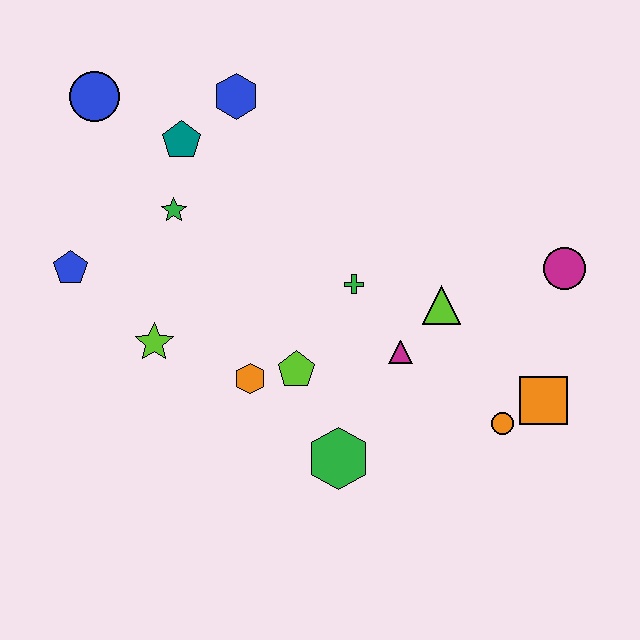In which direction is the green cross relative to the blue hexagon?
The green cross is below the blue hexagon.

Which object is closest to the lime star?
The orange hexagon is closest to the lime star.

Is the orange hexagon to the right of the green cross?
No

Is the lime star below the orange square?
No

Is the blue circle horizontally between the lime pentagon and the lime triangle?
No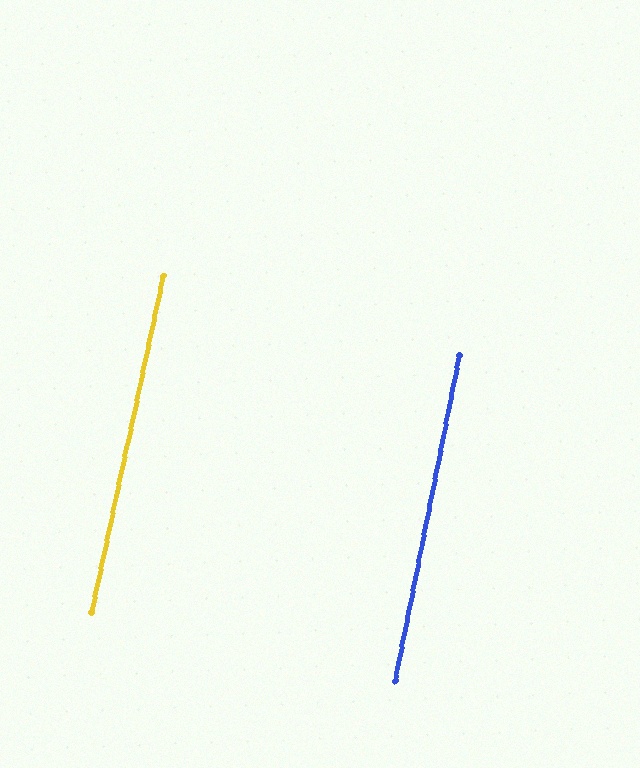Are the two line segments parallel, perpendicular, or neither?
Parallel — their directions differ by only 0.9°.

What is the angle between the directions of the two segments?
Approximately 1 degree.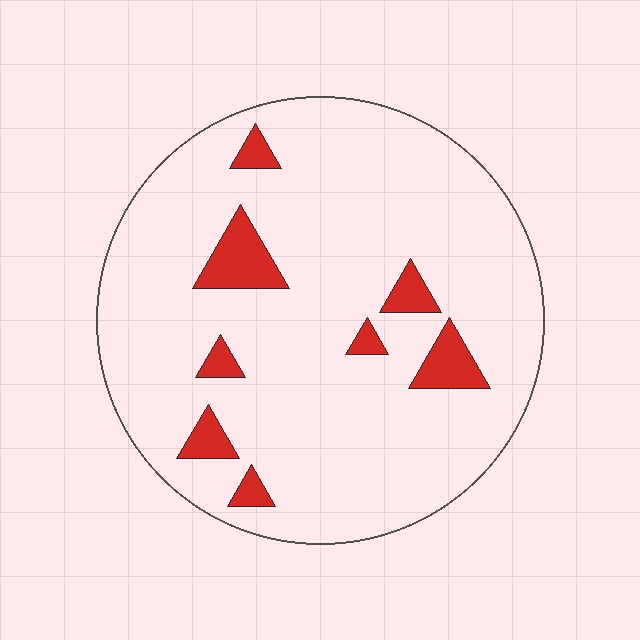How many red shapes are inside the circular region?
8.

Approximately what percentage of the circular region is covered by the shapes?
Approximately 10%.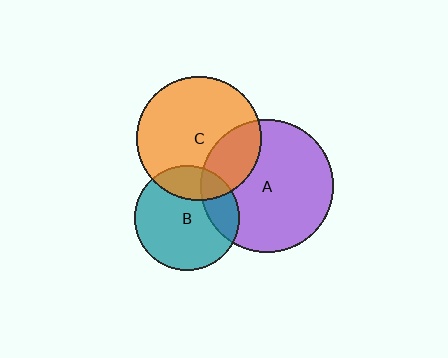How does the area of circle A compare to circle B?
Approximately 1.6 times.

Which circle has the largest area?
Circle A (purple).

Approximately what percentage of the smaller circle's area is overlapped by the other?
Approximately 20%.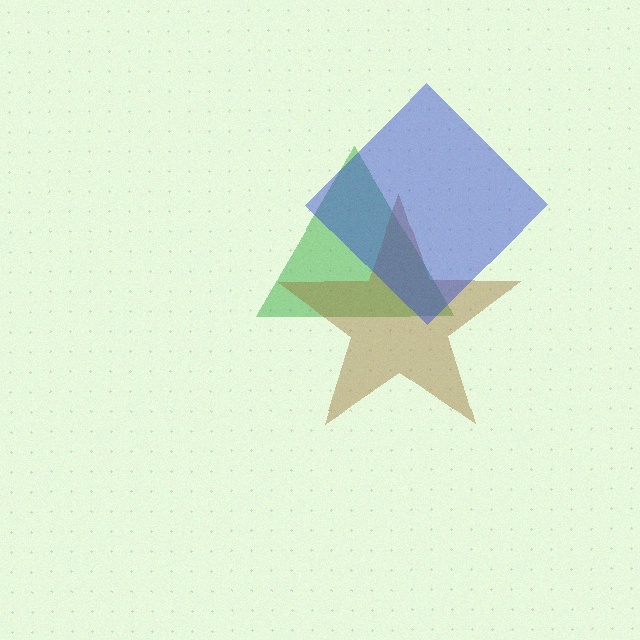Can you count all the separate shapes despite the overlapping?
Yes, there are 3 separate shapes.